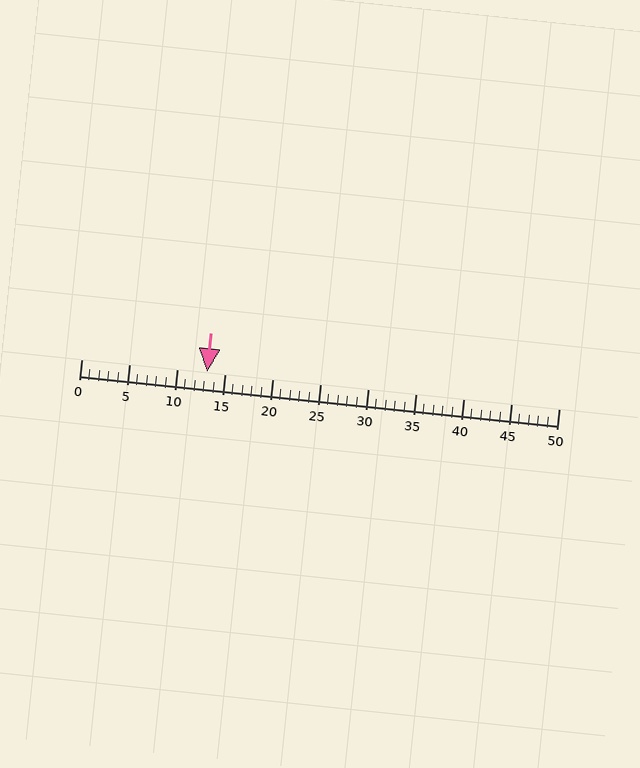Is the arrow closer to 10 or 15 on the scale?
The arrow is closer to 15.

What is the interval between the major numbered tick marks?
The major tick marks are spaced 5 units apart.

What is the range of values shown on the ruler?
The ruler shows values from 0 to 50.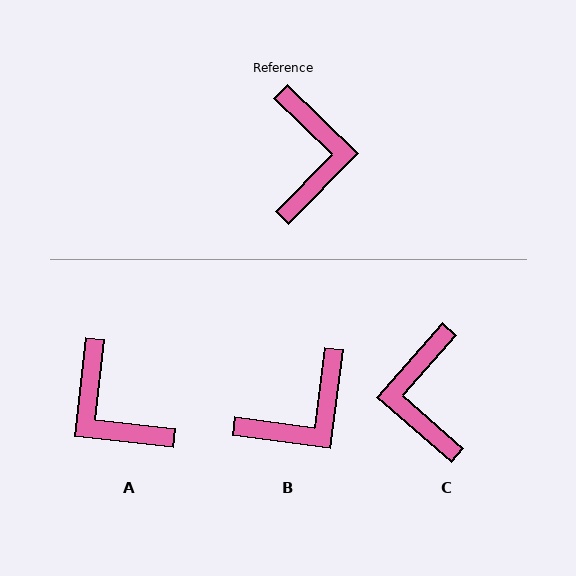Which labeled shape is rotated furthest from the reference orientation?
C, about 177 degrees away.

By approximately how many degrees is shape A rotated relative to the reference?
Approximately 142 degrees clockwise.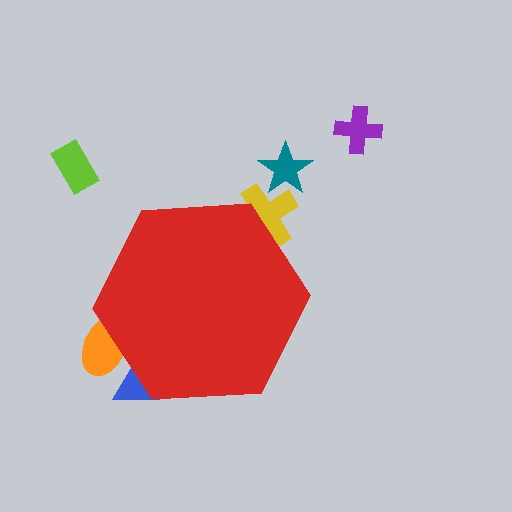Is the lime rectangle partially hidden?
No, the lime rectangle is fully visible.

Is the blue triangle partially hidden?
Yes, the blue triangle is partially hidden behind the red hexagon.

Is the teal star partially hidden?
No, the teal star is fully visible.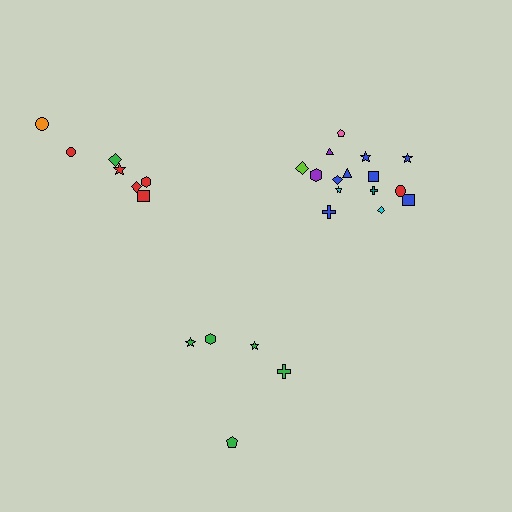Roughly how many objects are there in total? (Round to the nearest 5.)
Roughly 25 objects in total.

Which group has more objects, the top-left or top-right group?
The top-right group.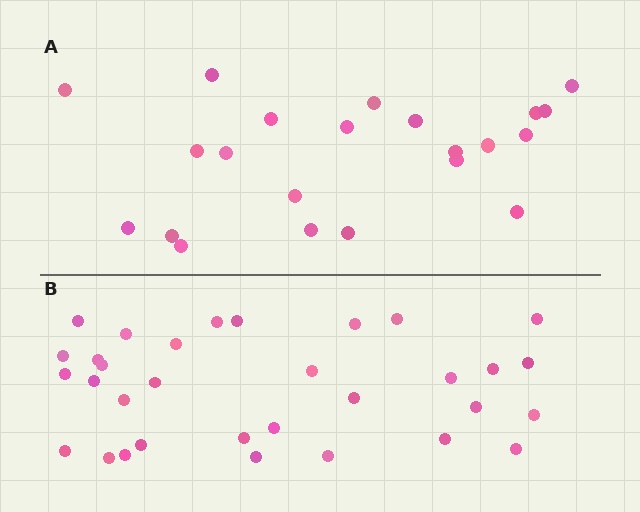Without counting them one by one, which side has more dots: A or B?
Region B (the bottom region) has more dots.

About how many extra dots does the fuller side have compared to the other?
Region B has roughly 10 or so more dots than region A.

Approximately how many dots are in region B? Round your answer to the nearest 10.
About 30 dots. (The exact count is 32, which rounds to 30.)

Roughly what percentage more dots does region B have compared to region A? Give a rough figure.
About 45% more.